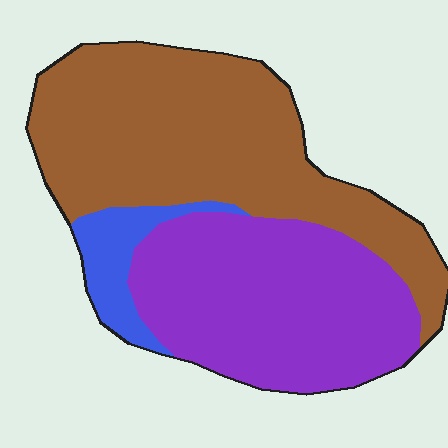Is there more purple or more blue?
Purple.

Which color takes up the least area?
Blue, at roughly 10%.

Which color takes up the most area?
Brown, at roughly 50%.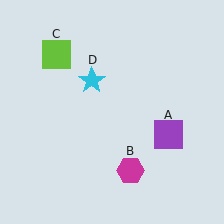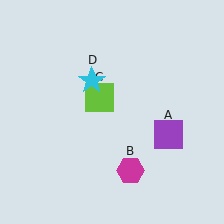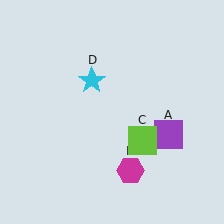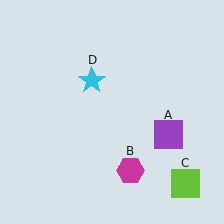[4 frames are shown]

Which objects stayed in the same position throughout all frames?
Purple square (object A) and magenta hexagon (object B) and cyan star (object D) remained stationary.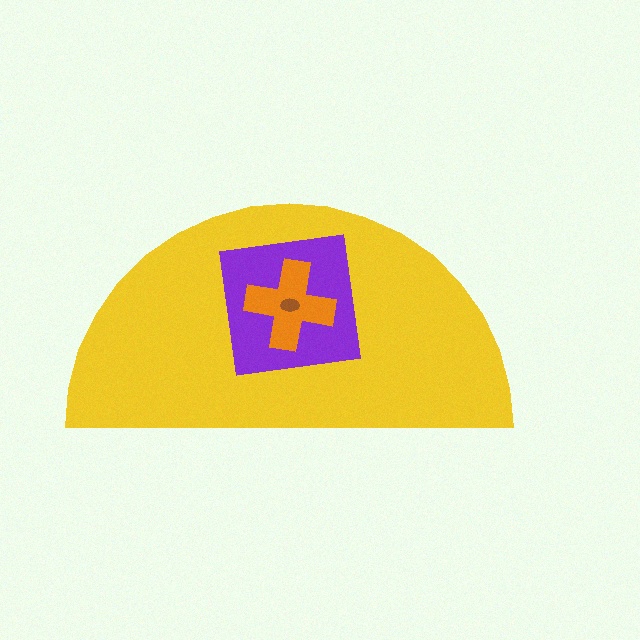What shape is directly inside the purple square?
The orange cross.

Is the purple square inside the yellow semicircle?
Yes.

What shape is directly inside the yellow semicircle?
The purple square.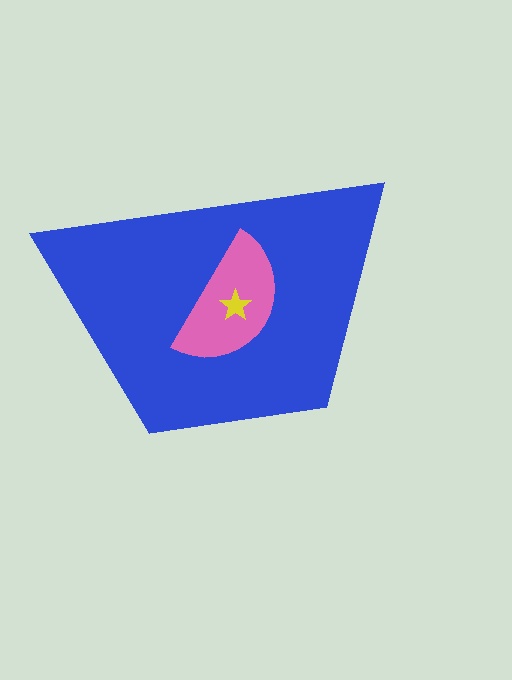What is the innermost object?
The yellow star.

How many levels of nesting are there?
3.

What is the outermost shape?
The blue trapezoid.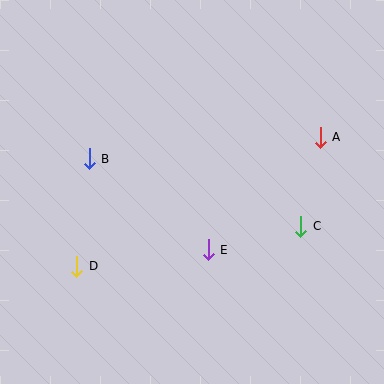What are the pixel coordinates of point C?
Point C is at (301, 226).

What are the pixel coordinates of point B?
Point B is at (89, 159).